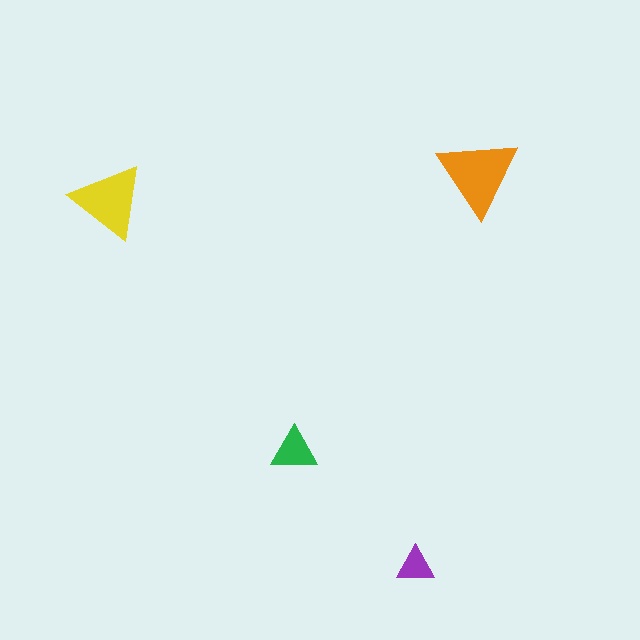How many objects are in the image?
There are 4 objects in the image.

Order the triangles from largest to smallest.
the orange one, the yellow one, the green one, the purple one.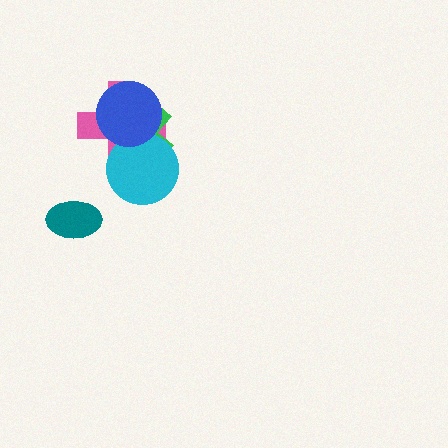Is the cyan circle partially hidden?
Yes, it is partially covered by another shape.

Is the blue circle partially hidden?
No, no other shape covers it.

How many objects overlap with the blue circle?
3 objects overlap with the blue circle.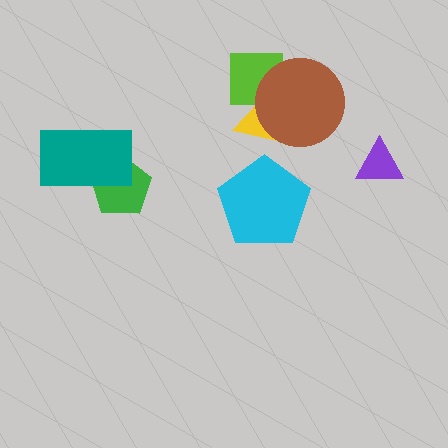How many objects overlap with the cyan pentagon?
0 objects overlap with the cyan pentagon.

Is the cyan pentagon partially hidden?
No, no other shape covers it.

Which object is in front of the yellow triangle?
The brown circle is in front of the yellow triangle.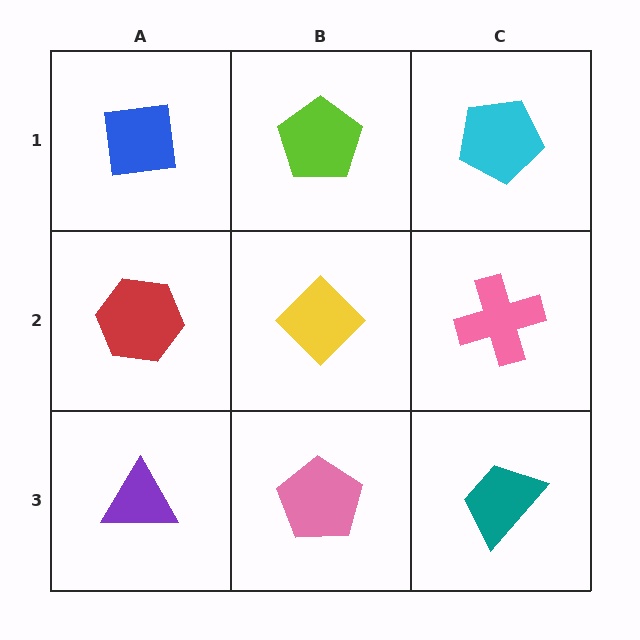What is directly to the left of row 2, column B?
A red hexagon.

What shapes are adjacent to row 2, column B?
A lime pentagon (row 1, column B), a pink pentagon (row 3, column B), a red hexagon (row 2, column A), a pink cross (row 2, column C).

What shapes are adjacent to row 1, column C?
A pink cross (row 2, column C), a lime pentagon (row 1, column B).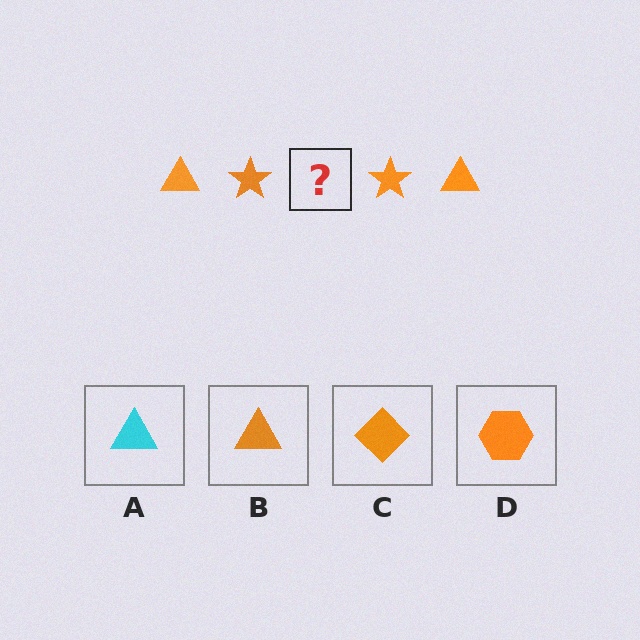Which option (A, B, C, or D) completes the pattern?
B.